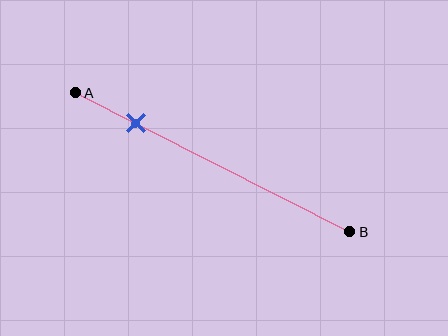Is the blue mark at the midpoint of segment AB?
No, the mark is at about 20% from A, not at the 50% midpoint.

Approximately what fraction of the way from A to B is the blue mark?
The blue mark is approximately 20% of the way from A to B.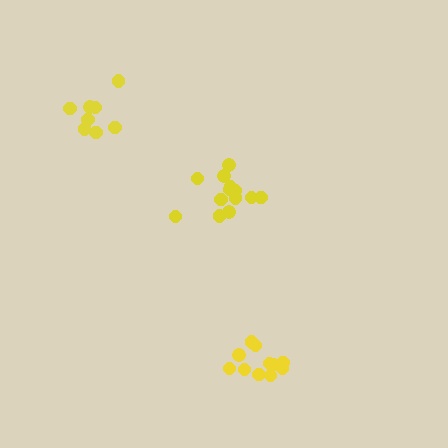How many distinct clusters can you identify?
There are 3 distinct clusters.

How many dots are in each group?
Group 1: 8 dots, Group 2: 13 dots, Group 3: 11 dots (32 total).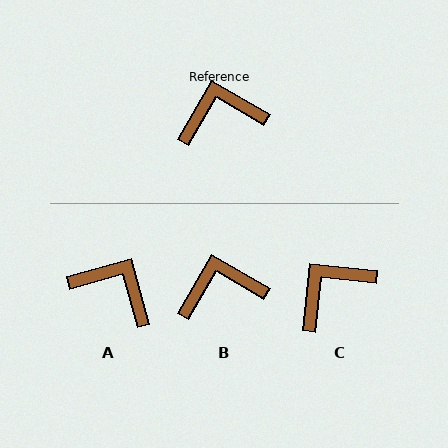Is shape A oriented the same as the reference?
No, it is off by about 45 degrees.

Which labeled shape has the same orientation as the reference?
B.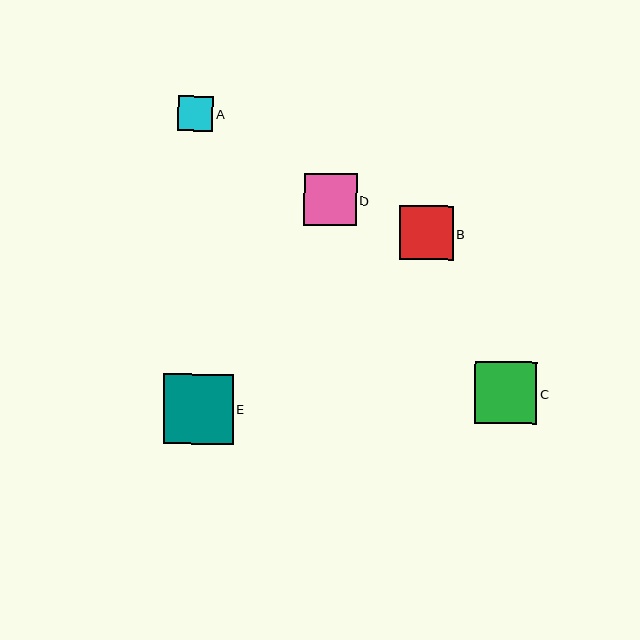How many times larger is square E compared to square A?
Square E is approximately 2.0 times the size of square A.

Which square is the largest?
Square E is the largest with a size of approximately 70 pixels.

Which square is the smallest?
Square A is the smallest with a size of approximately 35 pixels.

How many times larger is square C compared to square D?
Square C is approximately 1.2 times the size of square D.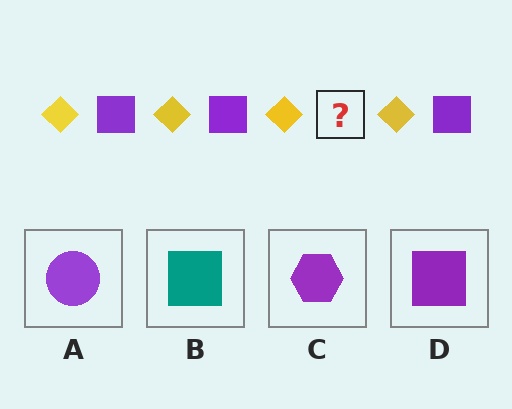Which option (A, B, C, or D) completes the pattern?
D.